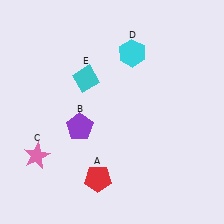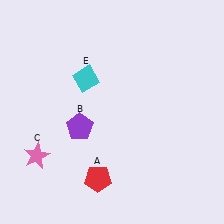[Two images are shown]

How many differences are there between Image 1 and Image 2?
There is 1 difference between the two images.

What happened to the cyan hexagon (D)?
The cyan hexagon (D) was removed in Image 2. It was in the top-right area of Image 1.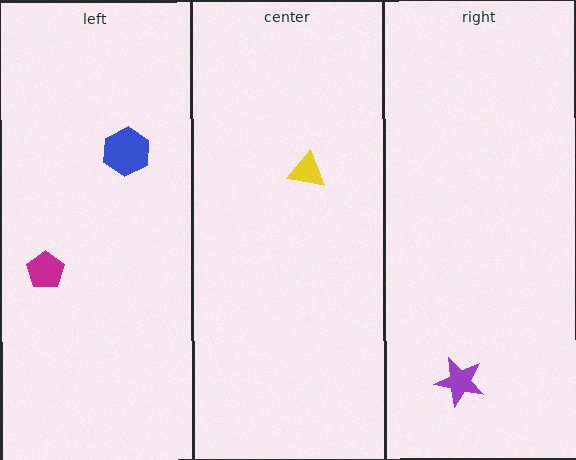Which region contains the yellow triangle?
The center region.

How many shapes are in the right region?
1.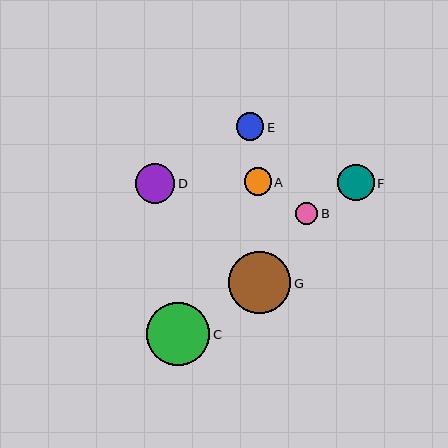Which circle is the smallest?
Circle B is the smallest with a size of approximately 22 pixels.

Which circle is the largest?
Circle C is the largest with a size of approximately 63 pixels.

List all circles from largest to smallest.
From largest to smallest: C, G, D, F, E, A, B.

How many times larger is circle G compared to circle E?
Circle G is approximately 2.3 times the size of circle E.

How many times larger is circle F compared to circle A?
Circle F is approximately 1.3 times the size of circle A.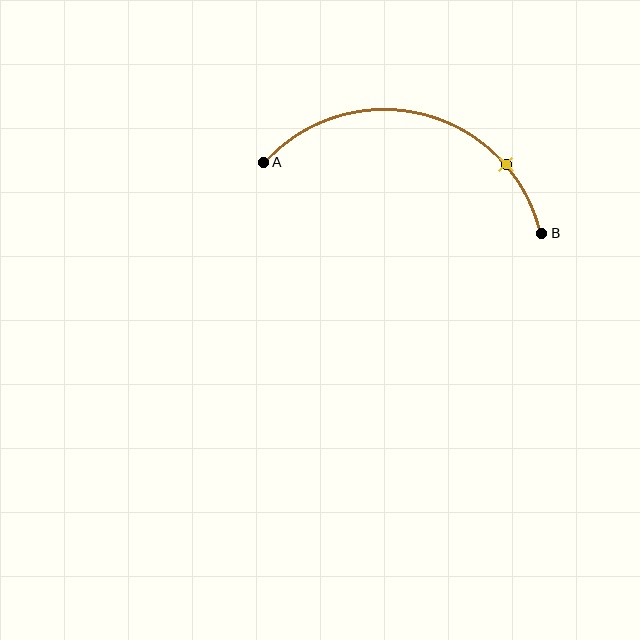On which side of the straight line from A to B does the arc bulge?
The arc bulges above the straight line connecting A and B.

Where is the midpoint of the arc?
The arc midpoint is the point on the curve farthest from the straight line joining A and B. It sits above that line.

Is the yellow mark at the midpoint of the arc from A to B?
No. The yellow mark lies on the arc but is closer to endpoint B. The arc midpoint would be at the point on the curve equidistant along the arc from both A and B.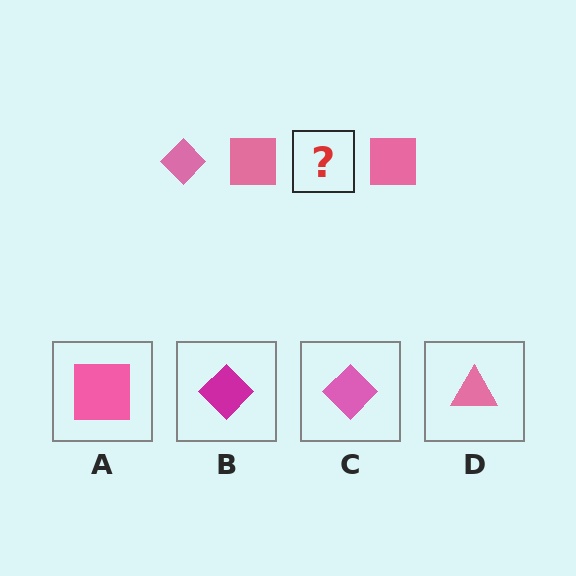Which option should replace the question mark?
Option C.